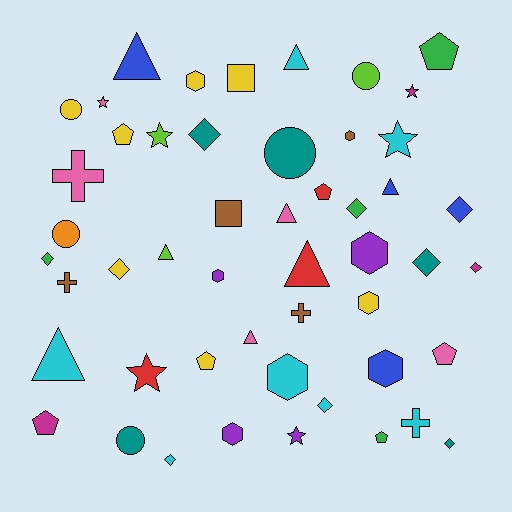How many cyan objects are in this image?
There are 7 cyan objects.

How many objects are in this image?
There are 50 objects.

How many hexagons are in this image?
There are 8 hexagons.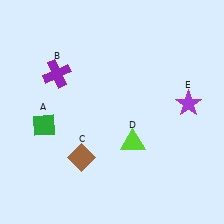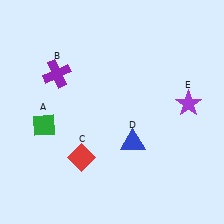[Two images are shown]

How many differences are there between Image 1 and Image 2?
There are 2 differences between the two images.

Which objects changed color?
C changed from brown to red. D changed from lime to blue.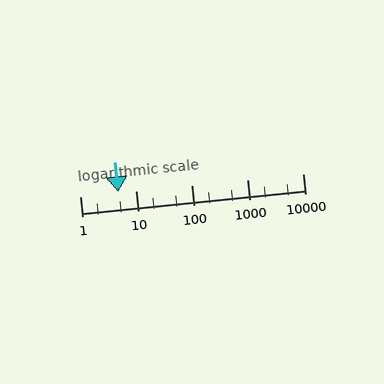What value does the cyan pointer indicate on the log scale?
The pointer indicates approximately 4.9.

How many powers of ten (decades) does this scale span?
The scale spans 4 decades, from 1 to 10000.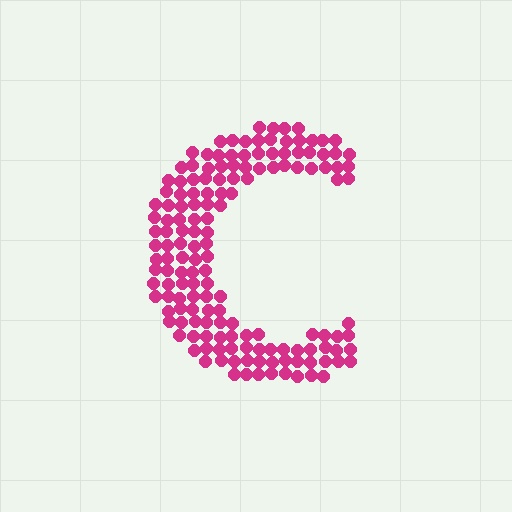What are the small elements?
The small elements are circles.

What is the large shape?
The large shape is the letter C.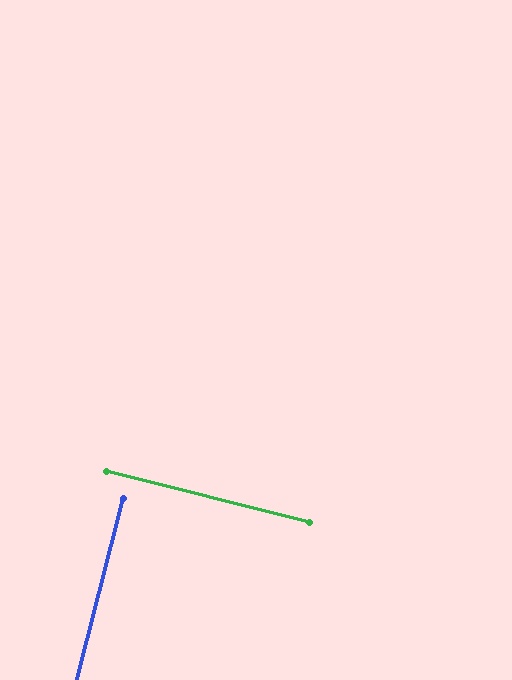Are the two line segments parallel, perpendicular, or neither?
Perpendicular — they meet at approximately 90°.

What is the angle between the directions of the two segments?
Approximately 90 degrees.